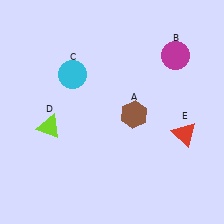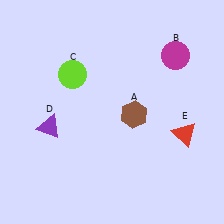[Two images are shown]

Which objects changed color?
C changed from cyan to lime. D changed from lime to purple.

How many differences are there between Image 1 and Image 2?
There are 2 differences between the two images.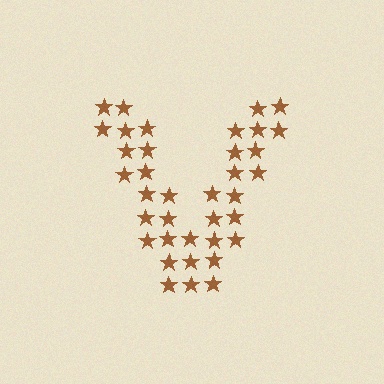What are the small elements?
The small elements are stars.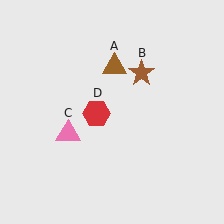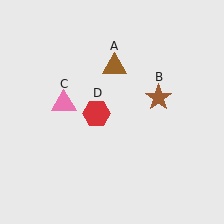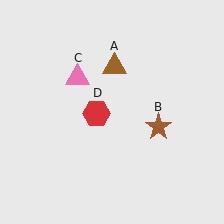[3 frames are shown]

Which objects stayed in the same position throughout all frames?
Brown triangle (object A) and red hexagon (object D) remained stationary.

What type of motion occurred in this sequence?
The brown star (object B), pink triangle (object C) rotated clockwise around the center of the scene.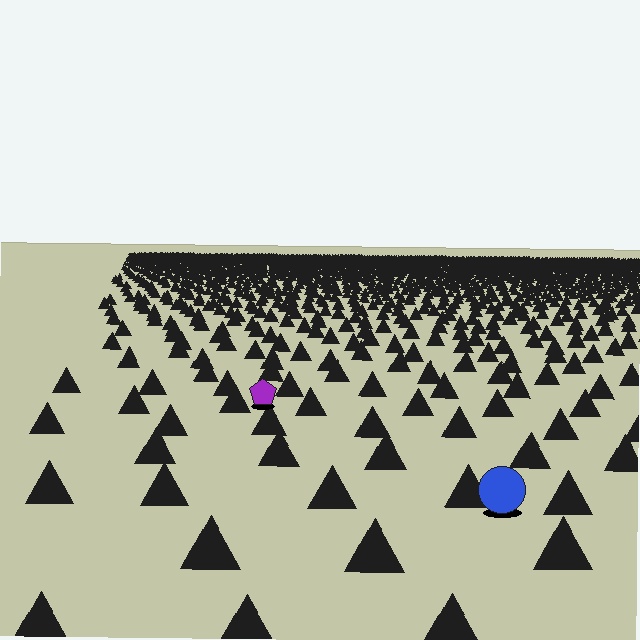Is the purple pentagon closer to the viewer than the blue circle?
No. The blue circle is closer — you can tell from the texture gradient: the ground texture is coarser near it.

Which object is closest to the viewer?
The blue circle is closest. The texture marks near it are larger and more spread out.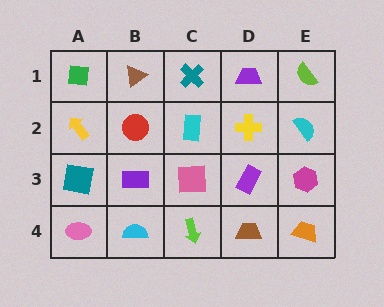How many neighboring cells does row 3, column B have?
4.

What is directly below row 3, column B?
A cyan semicircle.